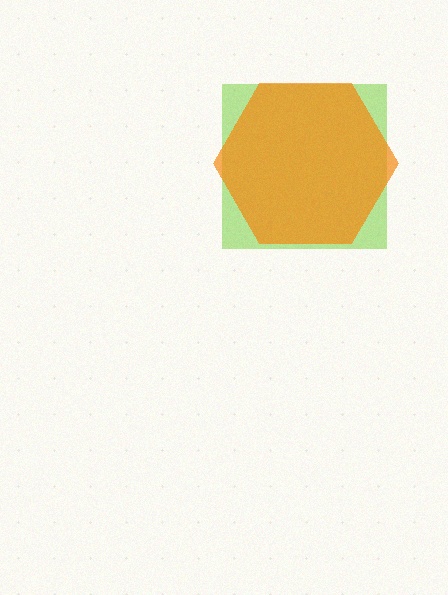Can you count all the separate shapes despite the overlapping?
Yes, there are 2 separate shapes.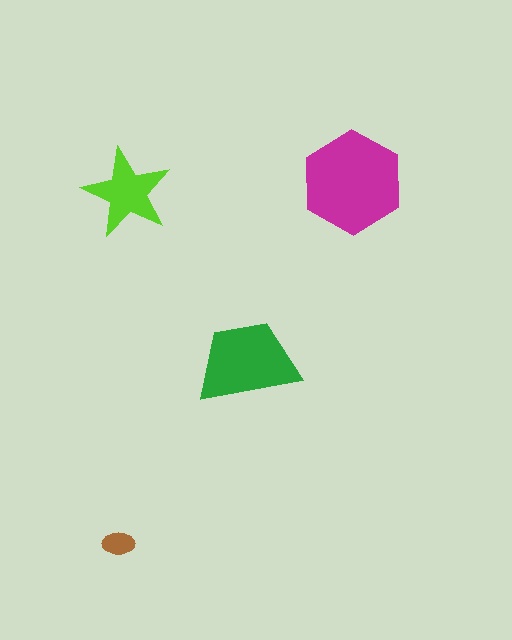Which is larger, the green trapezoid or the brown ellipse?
The green trapezoid.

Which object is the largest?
The magenta hexagon.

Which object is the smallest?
The brown ellipse.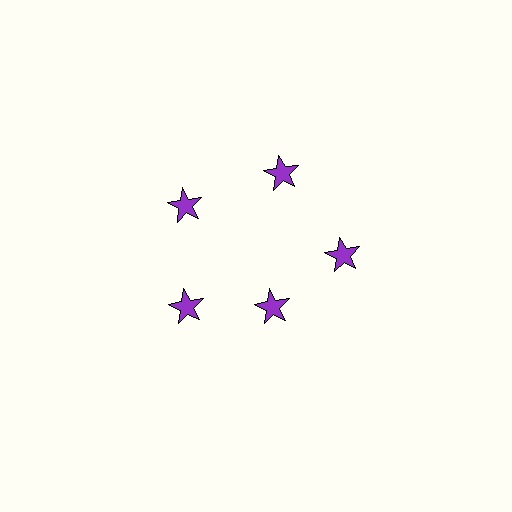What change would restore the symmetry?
The symmetry would be restored by moving it outward, back onto the ring so that all 5 stars sit at equal angles and equal distance from the center.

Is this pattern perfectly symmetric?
No. The 5 purple stars are arranged in a ring, but one element near the 5 o'clock position is pulled inward toward the center, breaking the 5-fold rotational symmetry.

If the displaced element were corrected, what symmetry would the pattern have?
It would have 5-fold rotational symmetry — the pattern would map onto itself every 72 degrees.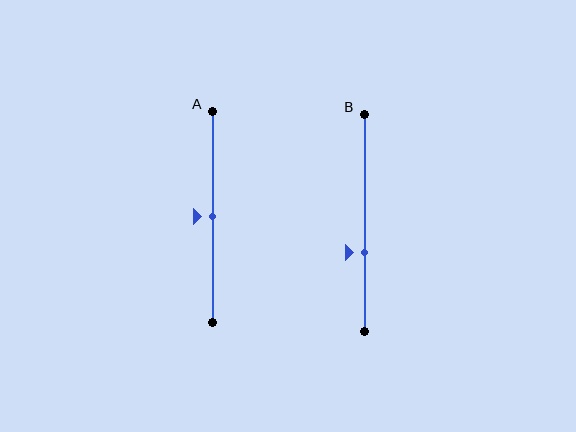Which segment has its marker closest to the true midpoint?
Segment A has its marker closest to the true midpoint.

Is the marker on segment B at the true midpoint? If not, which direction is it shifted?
No, the marker on segment B is shifted downward by about 13% of the segment length.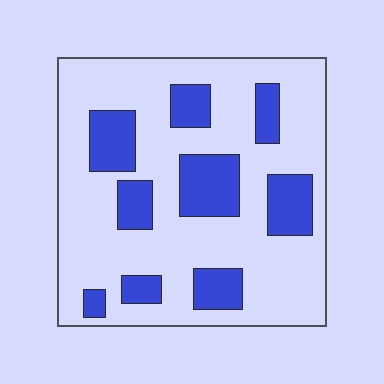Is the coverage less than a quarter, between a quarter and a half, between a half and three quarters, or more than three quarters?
Between a quarter and a half.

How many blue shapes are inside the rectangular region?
9.